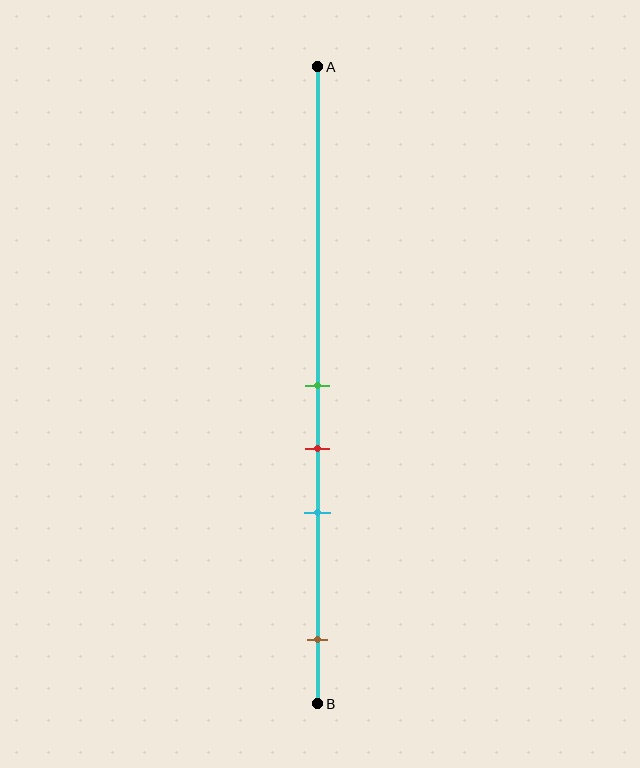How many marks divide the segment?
There are 4 marks dividing the segment.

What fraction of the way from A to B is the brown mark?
The brown mark is approximately 90% (0.9) of the way from A to B.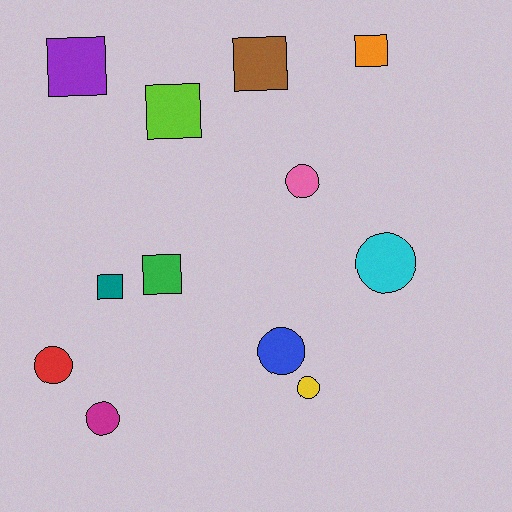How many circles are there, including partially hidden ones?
There are 6 circles.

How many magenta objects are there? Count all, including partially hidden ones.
There is 1 magenta object.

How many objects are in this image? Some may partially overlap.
There are 12 objects.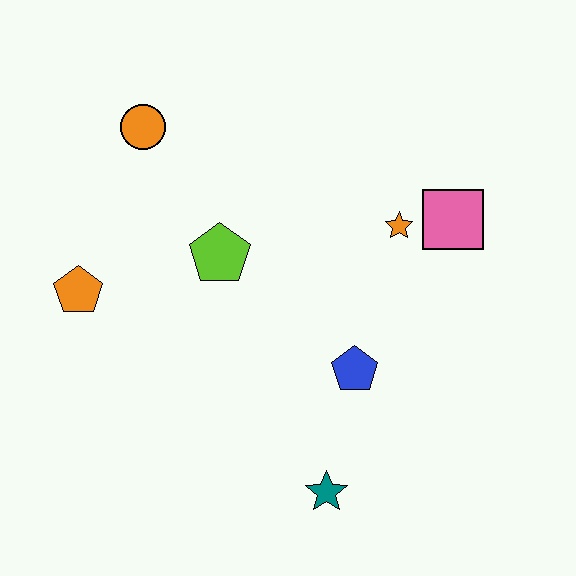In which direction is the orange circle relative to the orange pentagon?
The orange circle is above the orange pentagon.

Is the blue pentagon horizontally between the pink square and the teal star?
Yes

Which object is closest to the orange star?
The pink square is closest to the orange star.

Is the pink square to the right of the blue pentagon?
Yes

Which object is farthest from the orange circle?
The teal star is farthest from the orange circle.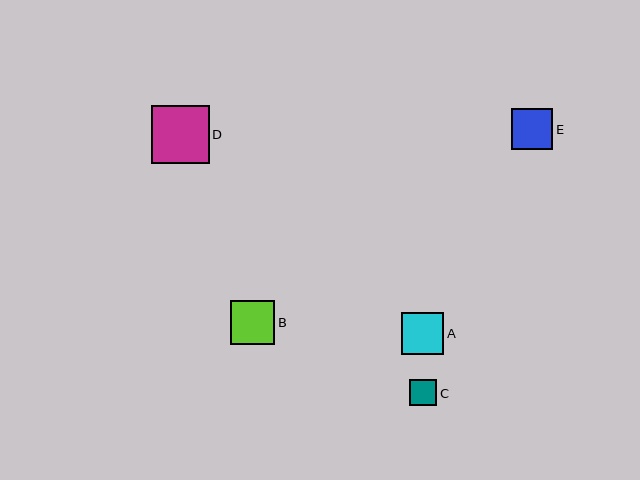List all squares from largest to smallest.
From largest to smallest: D, B, A, E, C.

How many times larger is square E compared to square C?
Square E is approximately 1.6 times the size of square C.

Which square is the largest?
Square D is the largest with a size of approximately 58 pixels.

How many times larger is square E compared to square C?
Square E is approximately 1.6 times the size of square C.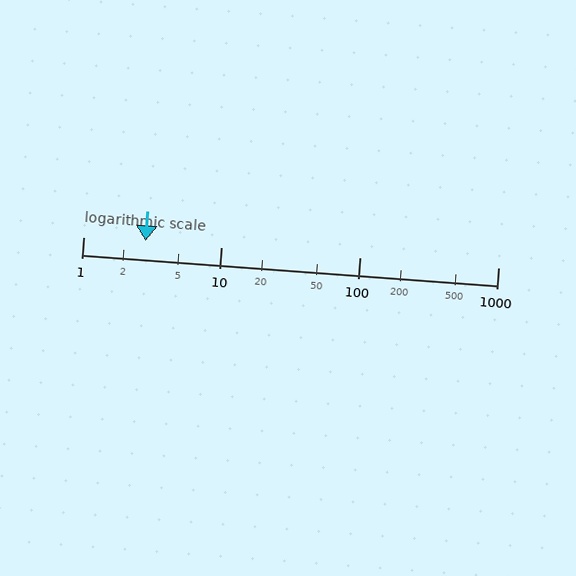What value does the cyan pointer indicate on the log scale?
The pointer indicates approximately 2.8.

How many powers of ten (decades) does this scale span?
The scale spans 3 decades, from 1 to 1000.